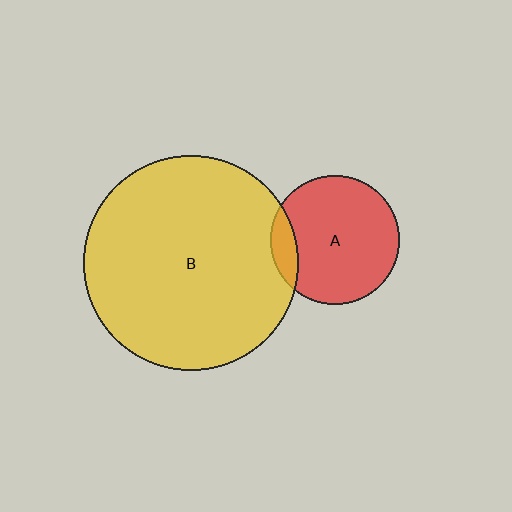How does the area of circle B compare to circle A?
Approximately 2.7 times.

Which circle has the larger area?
Circle B (yellow).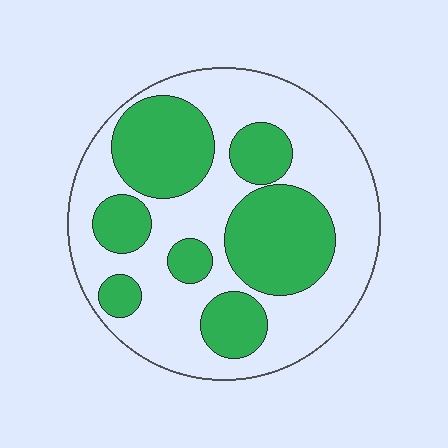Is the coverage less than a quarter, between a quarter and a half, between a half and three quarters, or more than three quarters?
Between a quarter and a half.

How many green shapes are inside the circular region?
7.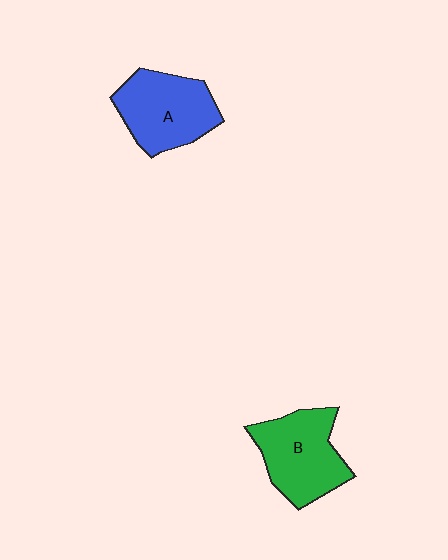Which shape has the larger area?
Shape B (green).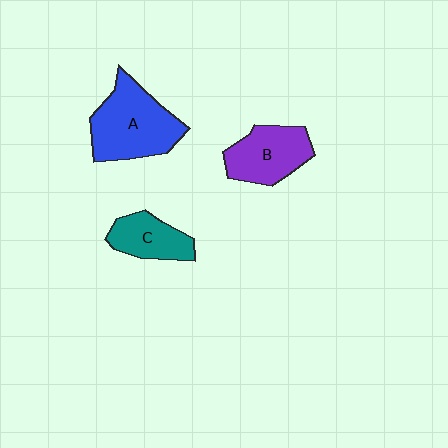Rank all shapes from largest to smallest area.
From largest to smallest: A (blue), B (purple), C (teal).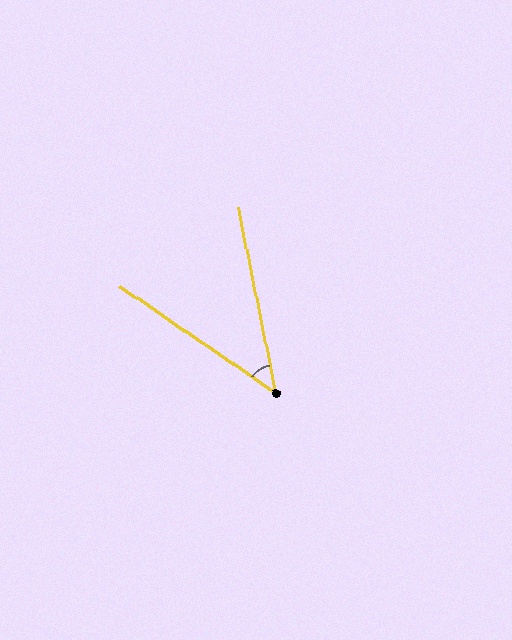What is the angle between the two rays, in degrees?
Approximately 44 degrees.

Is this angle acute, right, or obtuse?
It is acute.